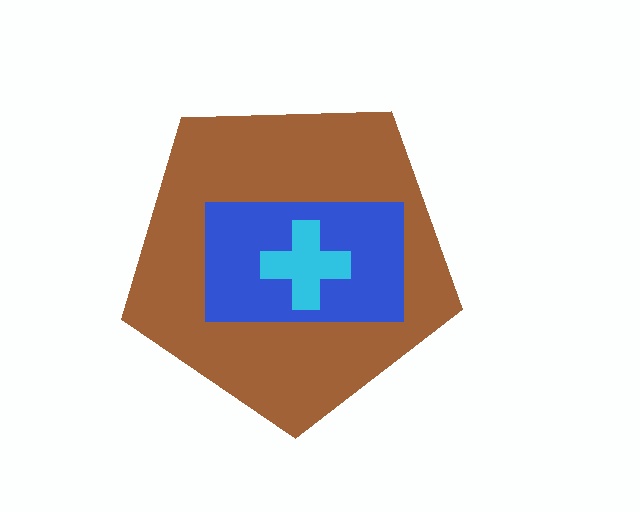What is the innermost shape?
The cyan cross.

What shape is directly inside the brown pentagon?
The blue rectangle.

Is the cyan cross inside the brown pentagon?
Yes.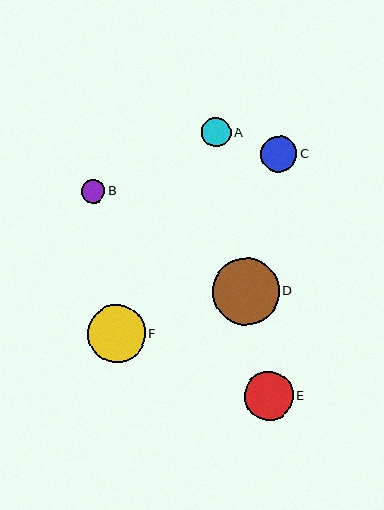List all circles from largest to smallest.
From largest to smallest: D, F, E, C, A, B.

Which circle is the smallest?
Circle B is the smallest with a size of approximately 23 pixels.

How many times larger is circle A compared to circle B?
Circle A is approximately 1.2 times the size of circle B.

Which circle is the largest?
Circle D is the largest with a size of approximately 67 pixels.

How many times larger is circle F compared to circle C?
Circle F is approximately 1.6 times the size of circle C.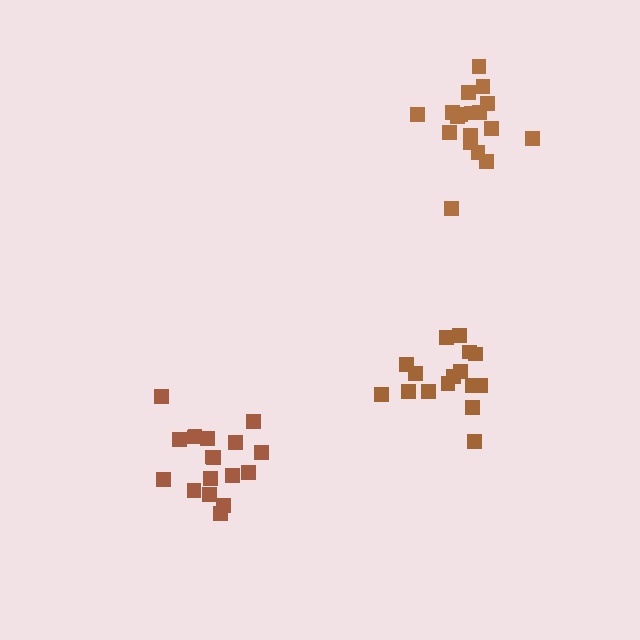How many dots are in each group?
Group 1: 18 dots, Group 2: 16 dots, Group 3: 18 dots (52 total).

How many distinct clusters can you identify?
There are 3 distinct clusters.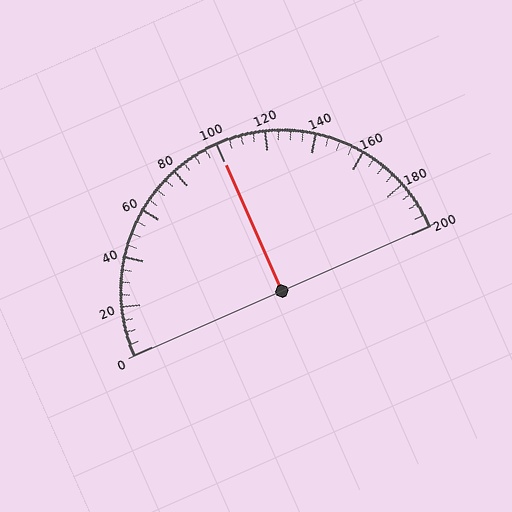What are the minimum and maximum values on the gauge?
The gauge ranges from 0 to 200.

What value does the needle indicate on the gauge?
The needle indicates approximately 100.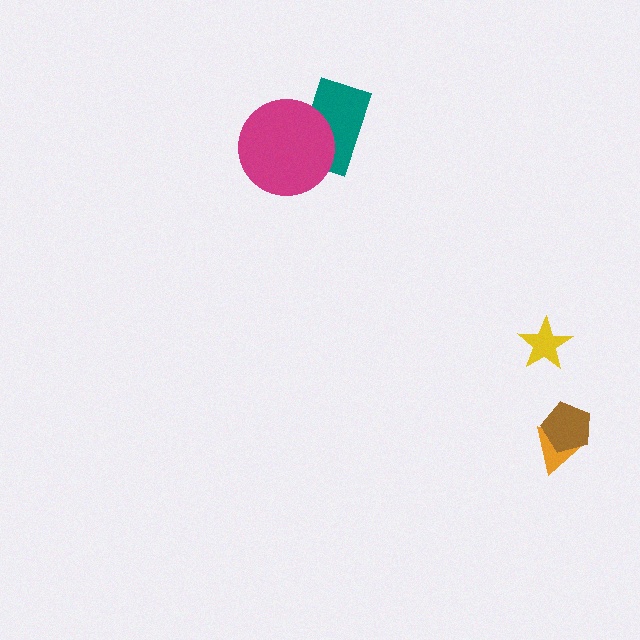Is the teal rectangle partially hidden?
Yes, it is partially covered by another shape.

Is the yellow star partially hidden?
No, no other shape covers it.